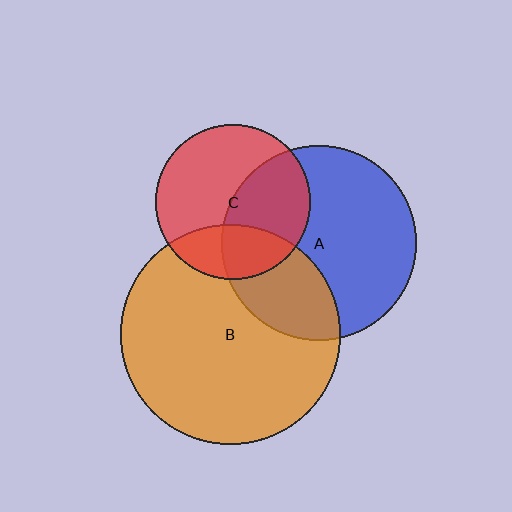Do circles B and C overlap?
Yes.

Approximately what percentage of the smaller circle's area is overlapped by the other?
Approximately 25%.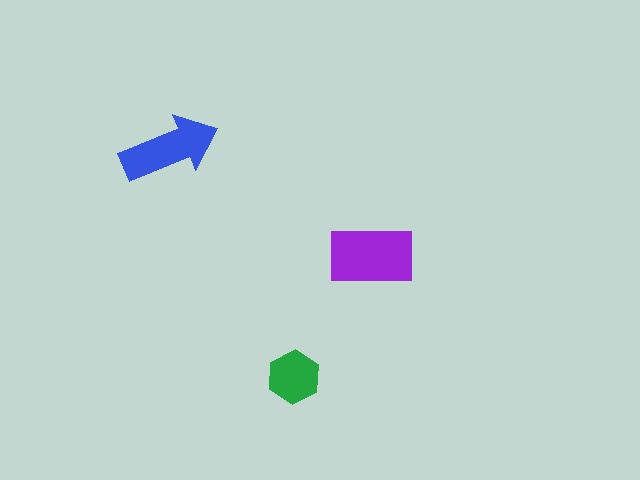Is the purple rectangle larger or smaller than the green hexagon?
Larger.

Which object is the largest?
The purple rectangle.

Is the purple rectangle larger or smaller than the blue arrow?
Larger.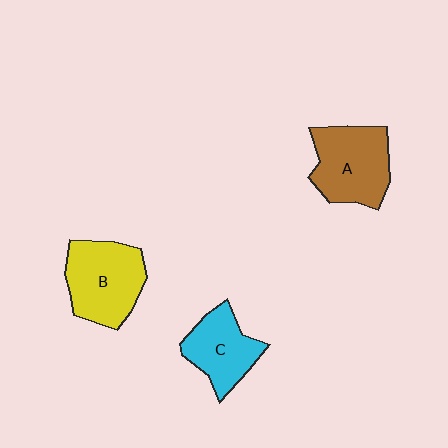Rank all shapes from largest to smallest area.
From largest to smallest: B (yellow), A (brown), C (cyan).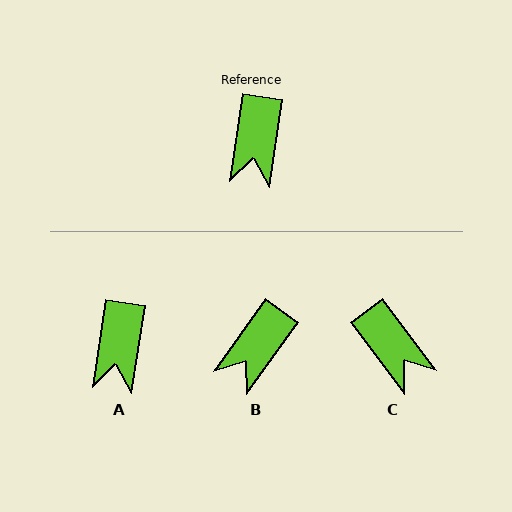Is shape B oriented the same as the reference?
No, it is off by about 27 degrees.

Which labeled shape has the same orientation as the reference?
A.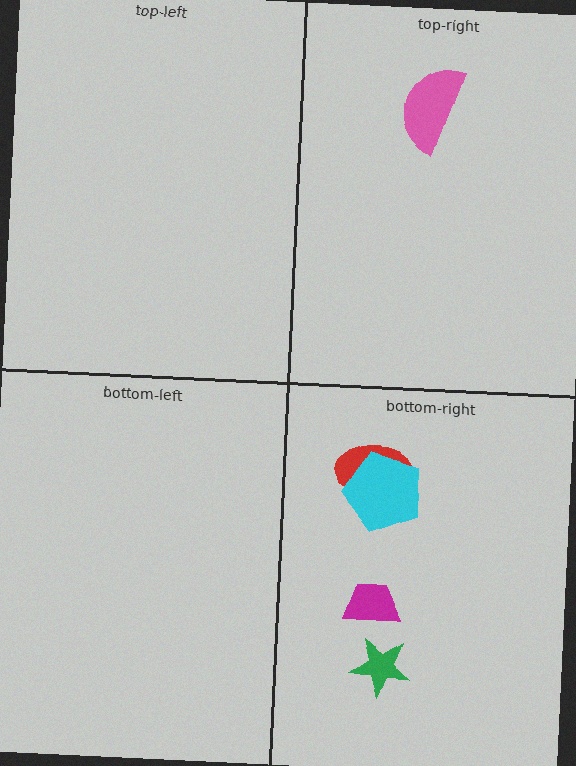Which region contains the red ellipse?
The bottom-right region.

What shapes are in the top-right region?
The pink semicircle.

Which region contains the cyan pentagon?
The bottom-right region.